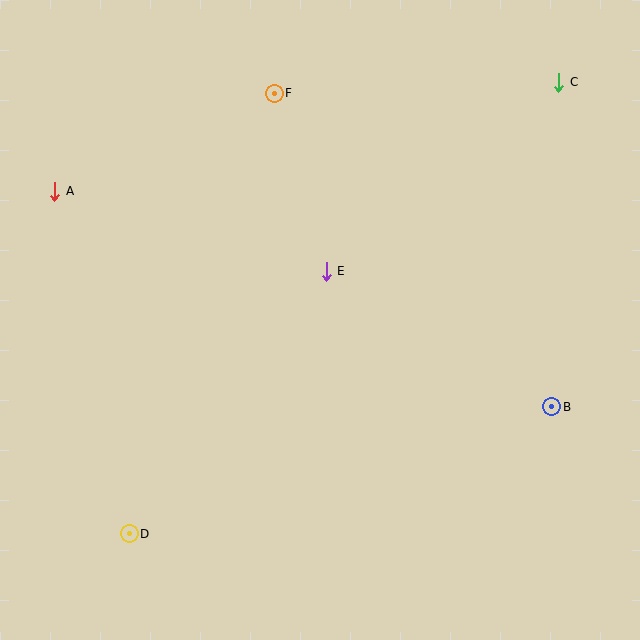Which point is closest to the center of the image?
Point E at (326, 271) is closest to the center.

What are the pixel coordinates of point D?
Point D is at (129, 534).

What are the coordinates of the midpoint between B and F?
The midpoint between B and F is at (413, 250).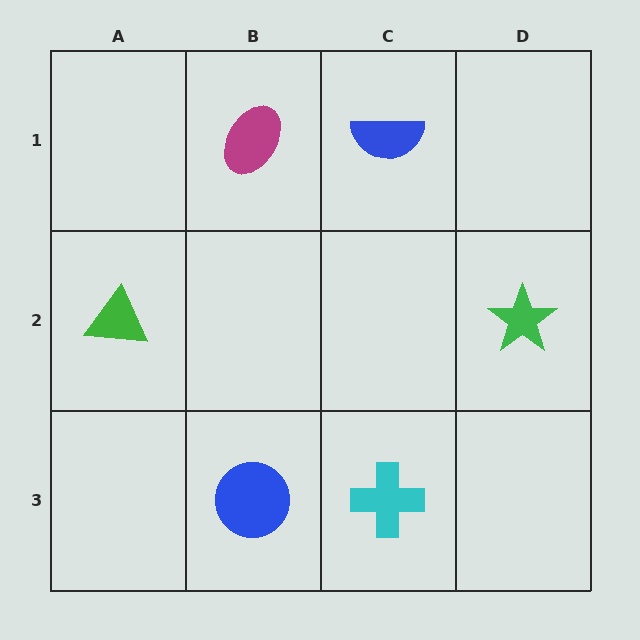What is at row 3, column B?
A blue circle.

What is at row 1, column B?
A magenta ellipse.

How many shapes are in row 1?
2 shapes.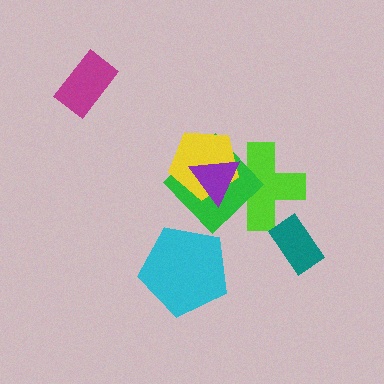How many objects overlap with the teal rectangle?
0 objects overlap with the teal rectangle.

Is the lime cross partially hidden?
Yes, it is partially covered by another shape.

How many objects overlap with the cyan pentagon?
0 objects overlap with the cyan pentagon.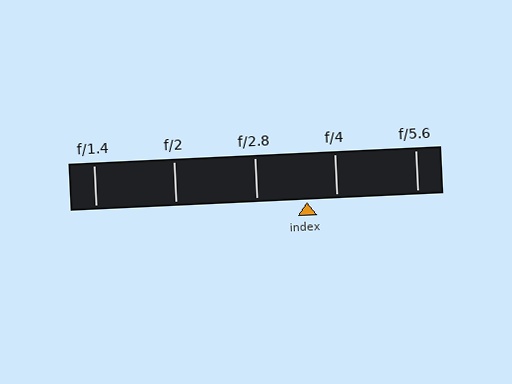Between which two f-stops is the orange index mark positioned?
The index mark is between f/2.8 and f/4.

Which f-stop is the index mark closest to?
The index mark is closest to f/4.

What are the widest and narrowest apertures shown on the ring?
The widest aperture shown is f/1.4 and the narrowest is f/5.6.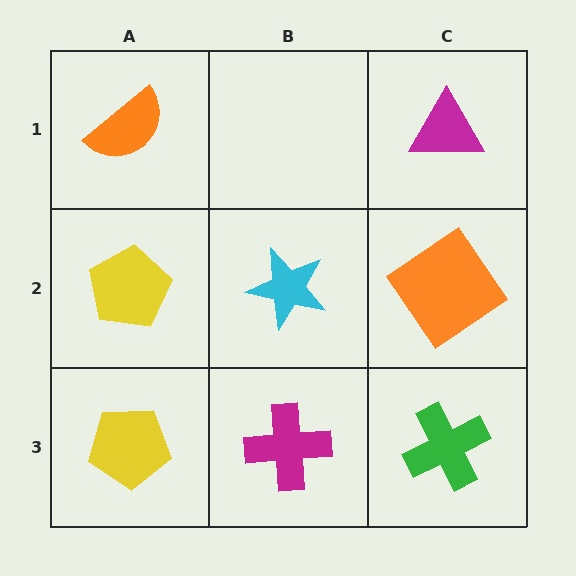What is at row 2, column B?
A cyan star.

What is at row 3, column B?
A magenta cross.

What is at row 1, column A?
An orange semicircle.